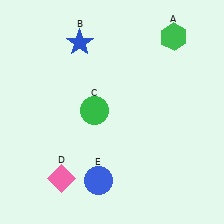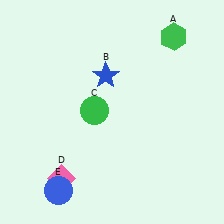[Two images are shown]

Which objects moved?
The objects that moved are: the blue star (B), the blue circle (E).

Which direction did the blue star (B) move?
The blue star (B) moved down.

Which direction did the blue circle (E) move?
The blue circle (E) moved left.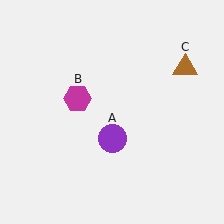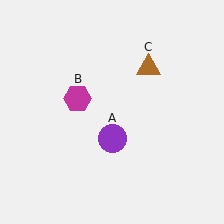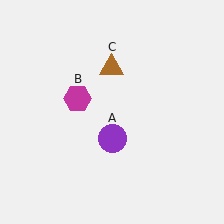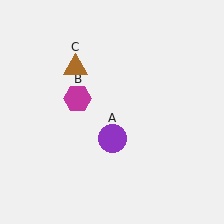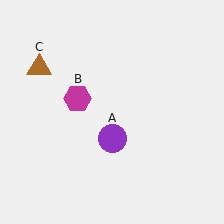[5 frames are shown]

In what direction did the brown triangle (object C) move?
The brown triangle (object C) moved left.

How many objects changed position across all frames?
1 object changed position: brown triangle (object C).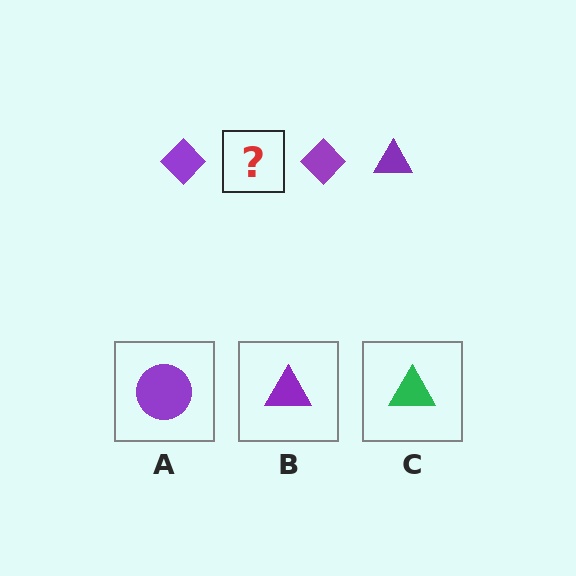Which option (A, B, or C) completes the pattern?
B.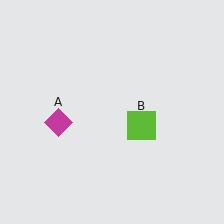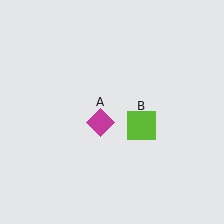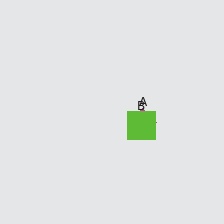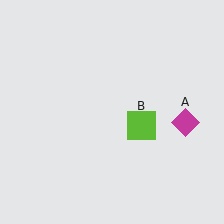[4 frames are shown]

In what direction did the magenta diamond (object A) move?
The magenta diamond (object A) moved right.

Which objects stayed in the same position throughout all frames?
Lime square (object B) remained stationary.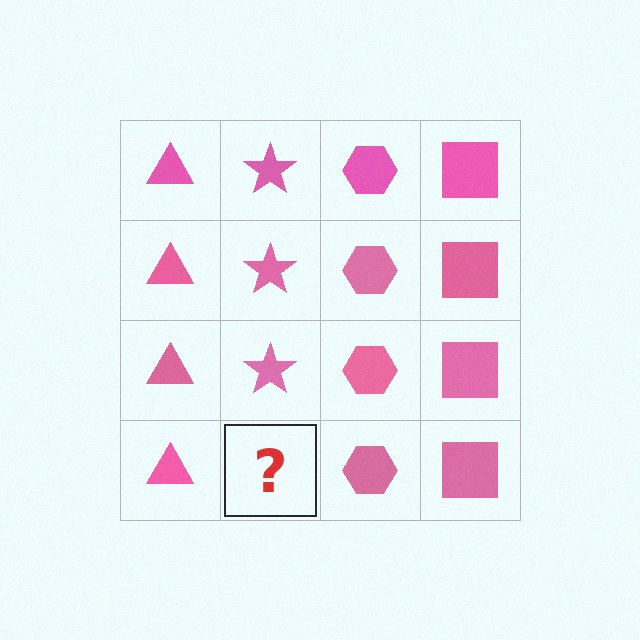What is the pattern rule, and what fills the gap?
The rule is that each column has a consistent shape. The gap should be filled with a pink star.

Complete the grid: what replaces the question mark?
The question mark should be replaced with a pink star.